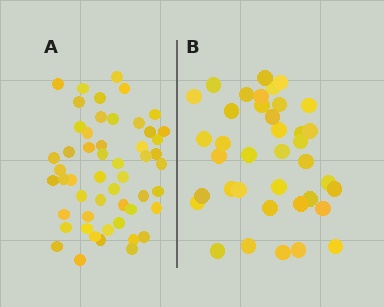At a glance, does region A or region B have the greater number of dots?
Region A (the left region) has more dots.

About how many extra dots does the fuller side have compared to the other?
Region A has approximately 15 more dots than region B.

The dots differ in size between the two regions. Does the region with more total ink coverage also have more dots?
No. Region B has more total ink coverage because its dots are larger, but region A actually contains more individual dots. Total area can be misleading — the number of items is what matters here.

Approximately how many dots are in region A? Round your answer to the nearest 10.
About 50 dots. (The exact count is 52, which rounds to 50.)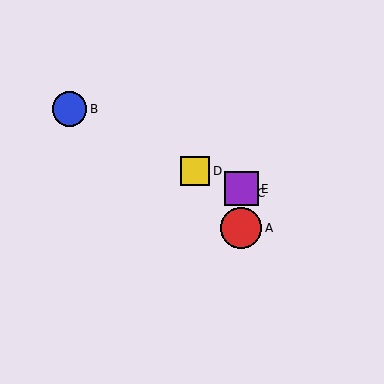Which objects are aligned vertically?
Objects A, C, E are aligned vertically.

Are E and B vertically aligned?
No, E is at x≈241 and B is at x≈70.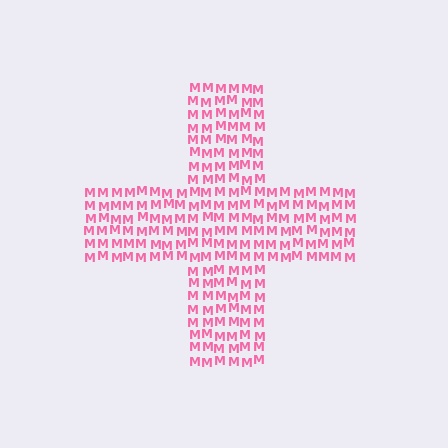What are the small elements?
The small elements are letter M's.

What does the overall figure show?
The overall figure shows a cross.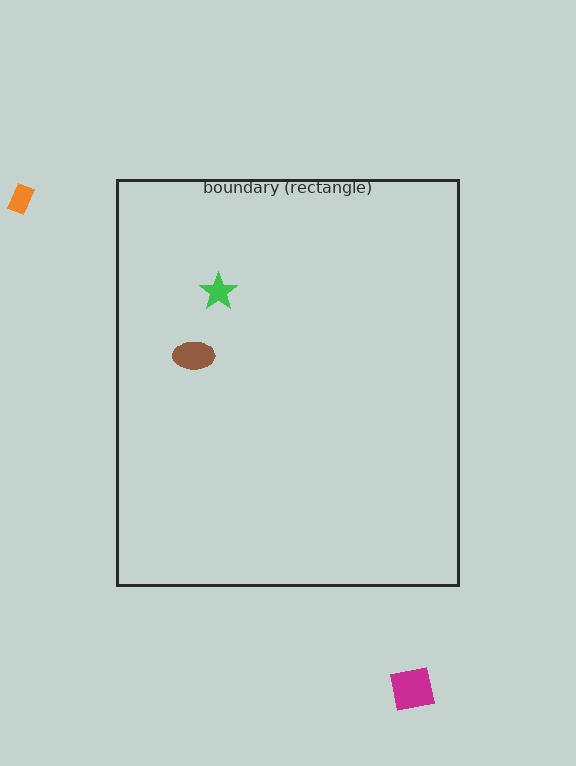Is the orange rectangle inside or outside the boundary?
Outside.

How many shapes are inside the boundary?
2 inside, 2 outside.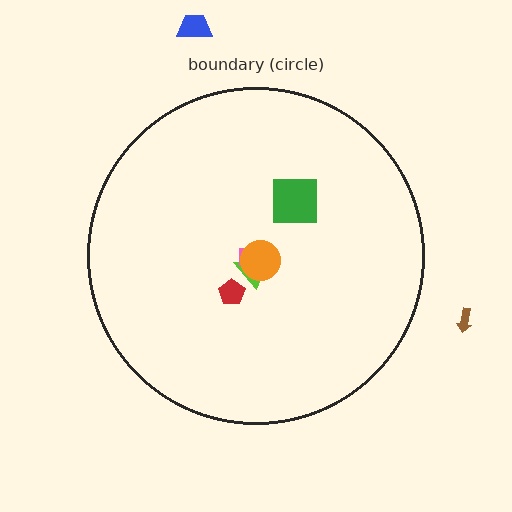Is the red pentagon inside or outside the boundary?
Inside.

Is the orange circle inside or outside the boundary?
Inside.